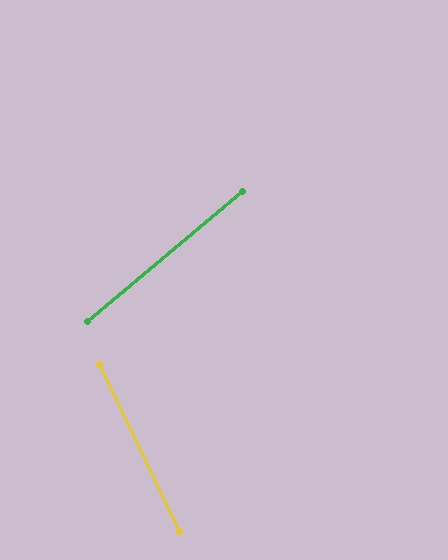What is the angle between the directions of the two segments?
Approximately 76 degrees.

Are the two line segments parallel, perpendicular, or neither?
Neither parallel nor perpendicular — they differ by about 76°.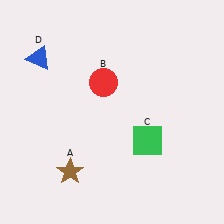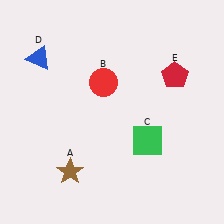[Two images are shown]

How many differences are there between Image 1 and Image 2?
There is 1 difference between the two images.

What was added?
A red pentagon (E) was added in Image 2.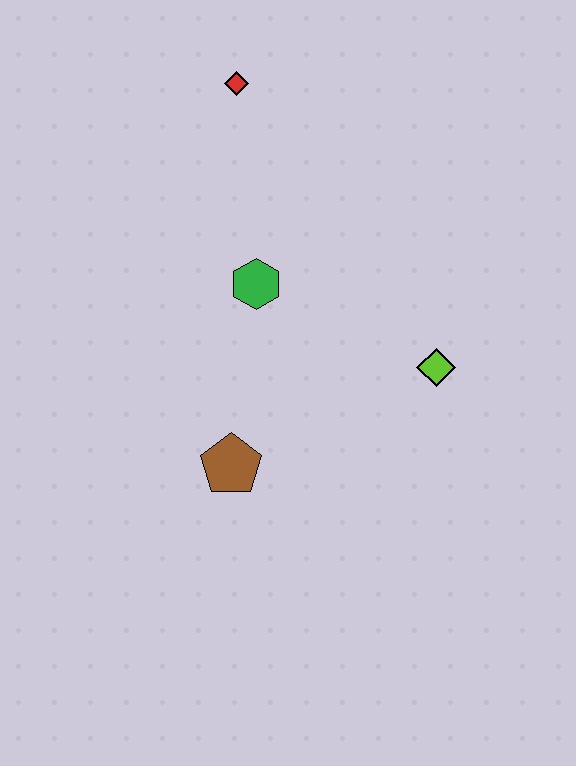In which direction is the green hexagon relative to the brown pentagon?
The green hexagon is above the brown pentagon.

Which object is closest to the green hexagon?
The brown pentagon is closest to the green hexagon.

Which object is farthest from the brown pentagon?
The red diamond is farthest from the brown pentagon.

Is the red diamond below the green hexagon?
No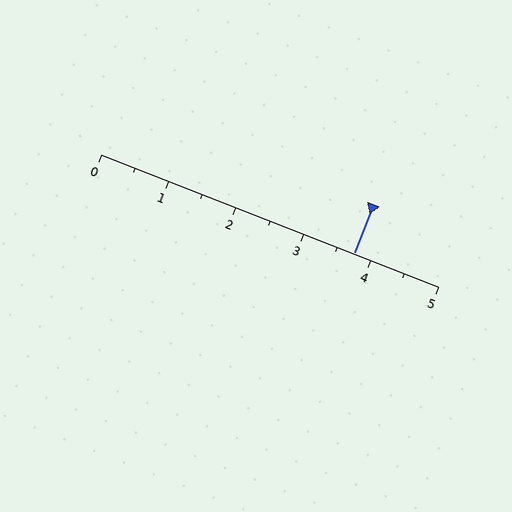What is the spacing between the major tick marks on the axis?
The major ticks are spaced 1 apart.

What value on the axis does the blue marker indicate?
The marker indicates approximately 3.8.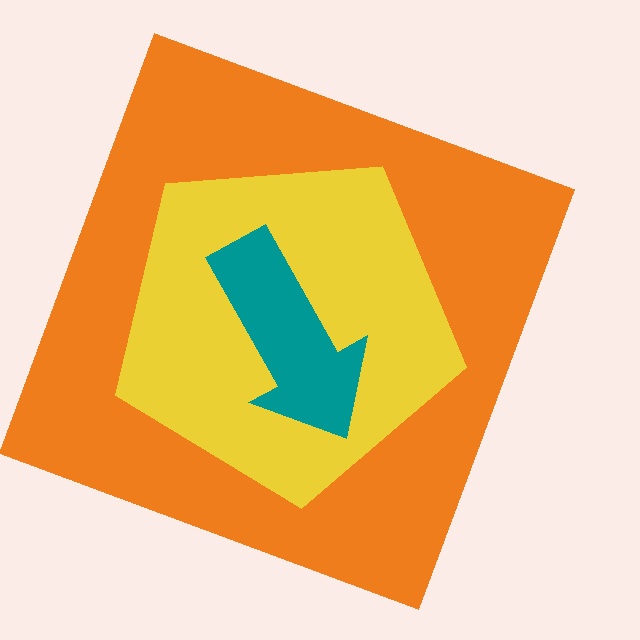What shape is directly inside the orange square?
The yellow pentagon.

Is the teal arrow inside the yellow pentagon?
Yes.